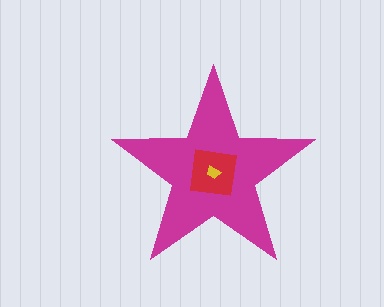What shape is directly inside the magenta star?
The red square.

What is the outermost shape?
The magenta star.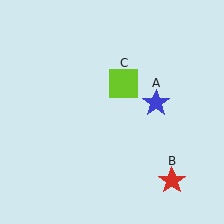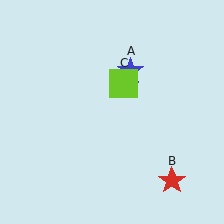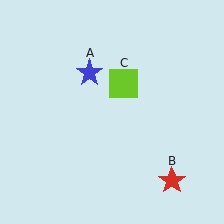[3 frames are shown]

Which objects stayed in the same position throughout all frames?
Red star (object B) and lime square (object C) remained stationary.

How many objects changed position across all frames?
1 object changed position: blue star (object A).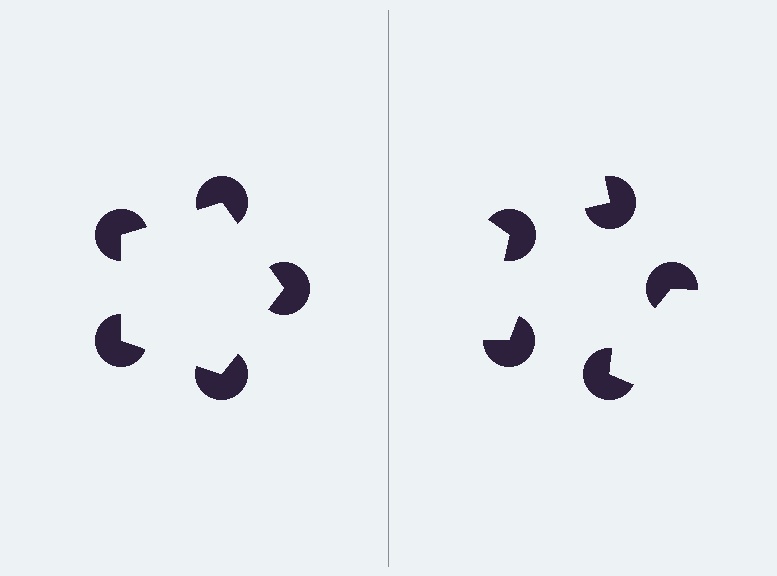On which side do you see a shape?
An illusory pentagon appears on the left side. On the right side the wedge cuts are rotated, so no coherent shape forms.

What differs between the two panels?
The pac-man discs are positioned identically on both sides; only the wedge orientations differ. On the left they align to a pentagon; on the right they are misaligned.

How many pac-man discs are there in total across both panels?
10 — 5 on each side.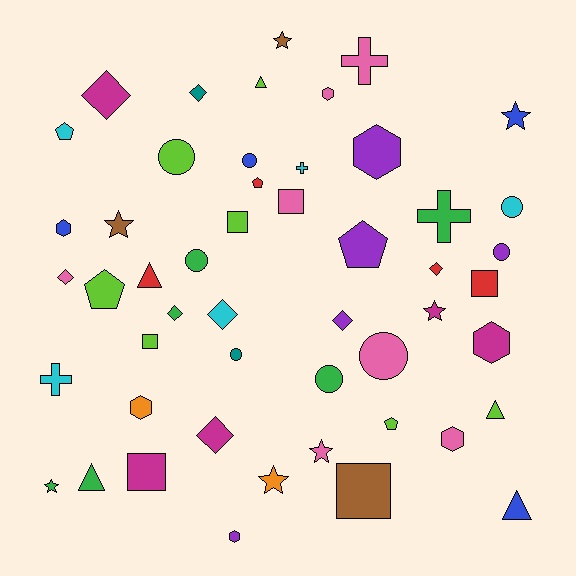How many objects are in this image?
There are 50 objects.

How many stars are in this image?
There are 7 stars.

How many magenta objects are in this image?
There are 5 magenta objects.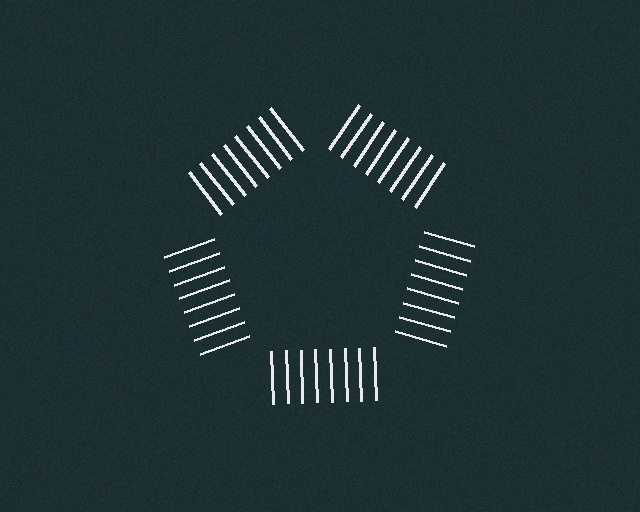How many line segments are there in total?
40 — 8 along each of the 5 edges.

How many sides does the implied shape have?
5 sides — the line-ends trace a pentagon.